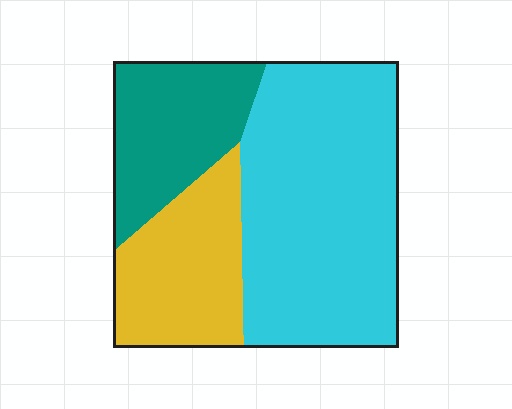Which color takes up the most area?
Cyan, at roughly 55%.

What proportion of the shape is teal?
Teal covers roughly 20% of the shape.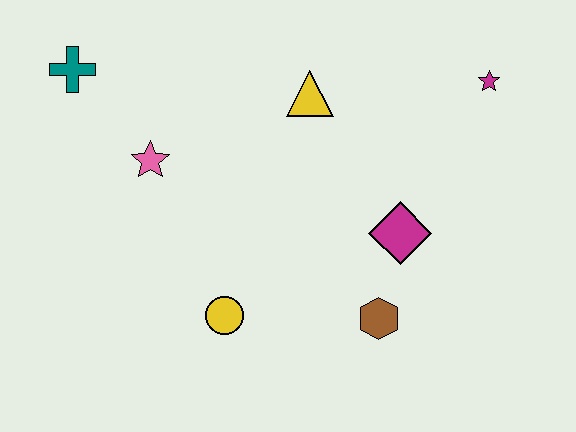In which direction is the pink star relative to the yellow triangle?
The pink star is to the left of the yellow triangle.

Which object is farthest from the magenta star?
The teal cross is farthest from the magenta star.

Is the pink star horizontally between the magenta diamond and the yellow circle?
No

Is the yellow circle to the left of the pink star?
No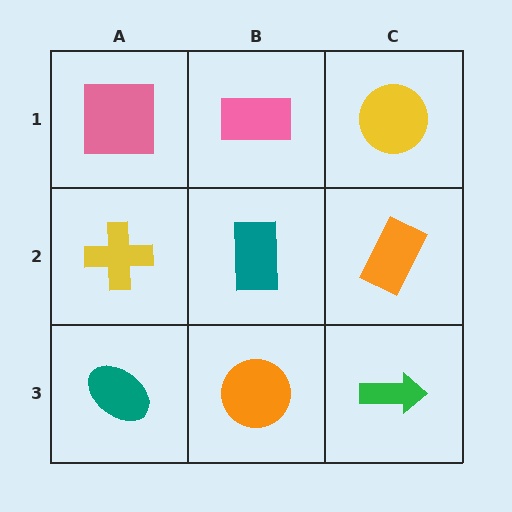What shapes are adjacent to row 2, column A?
A pink square (row 1, column A), a teal ellipse (row 3, column A), a teal rectangle (row 2, column B).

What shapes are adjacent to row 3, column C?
An orange rectangle (row 2, column C), an orange circle (row 3, column B).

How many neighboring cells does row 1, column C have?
2.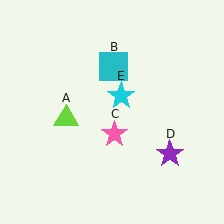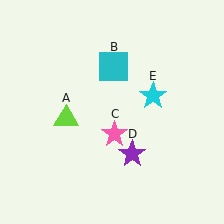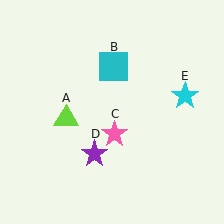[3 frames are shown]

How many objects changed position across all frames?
2 objects changed position: purple star (object D), cyan star (object E).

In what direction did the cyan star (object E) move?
The cyan star (object E) moved right.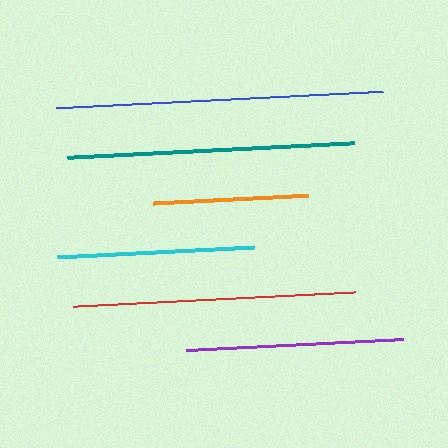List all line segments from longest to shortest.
From longest to shortest: blue, teal, red, purple, cyan, orange.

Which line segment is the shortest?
The orange line is the shortest at approximately 154 pixels.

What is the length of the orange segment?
The orange segment is approximately 154 pixels long.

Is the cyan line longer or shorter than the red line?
The red line is longer than the cyan line.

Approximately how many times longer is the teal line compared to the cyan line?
The teal line is approximately 1.5 times the length of the cyan line.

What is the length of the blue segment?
The blue segment is approximately 328 pixels long.